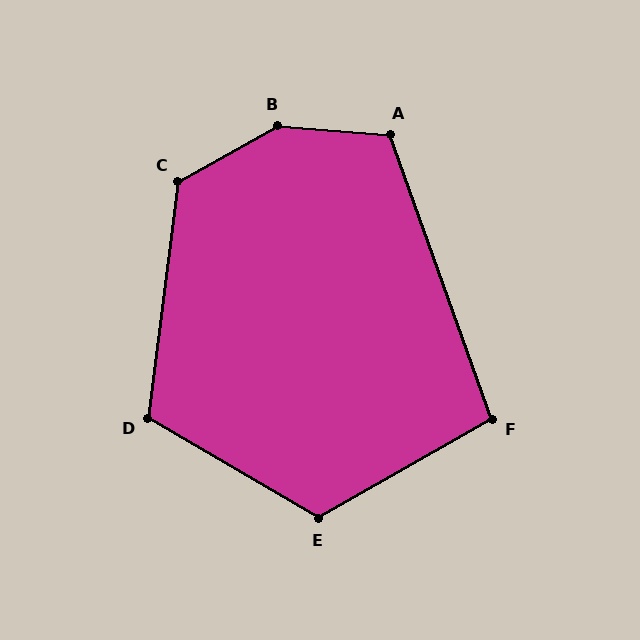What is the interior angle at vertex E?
Approximately 120 degrees (obtuse).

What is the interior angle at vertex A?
Approximately 114 degrees (obtuse).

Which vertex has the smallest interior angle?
F, at approximately 100 degrees.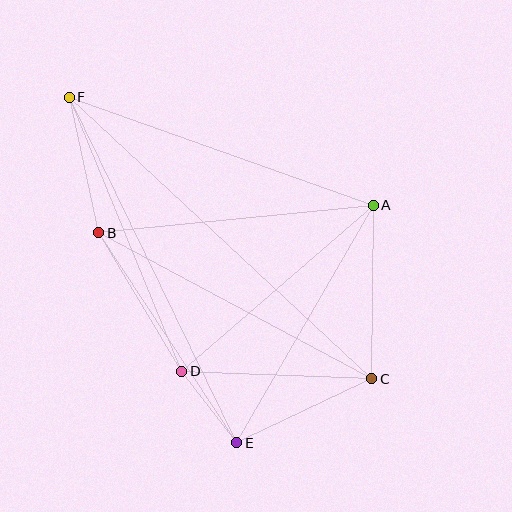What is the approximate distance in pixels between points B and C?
The distance between B and C is approximately 310 pixels.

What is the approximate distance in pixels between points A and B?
The distance between A and B is approximately 276 pixels.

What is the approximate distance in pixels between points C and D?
The distance between C and D is approximately 190 pixels.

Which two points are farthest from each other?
Points C and F are farthest from each other.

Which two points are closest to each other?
Points D and E are closest to each other.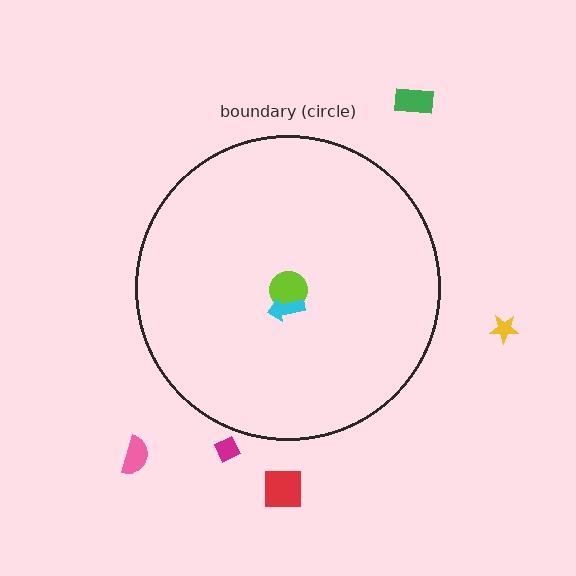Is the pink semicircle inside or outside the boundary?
Outside.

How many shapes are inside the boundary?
2 inside, 5 outside.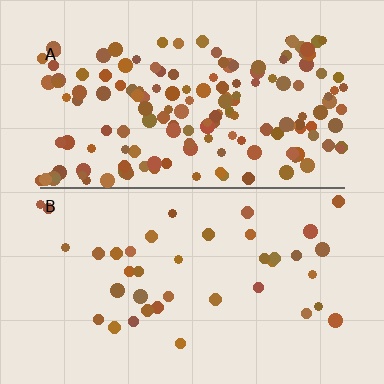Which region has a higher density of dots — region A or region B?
A (the top).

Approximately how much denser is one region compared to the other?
Approximately 4.1× — region A over region B.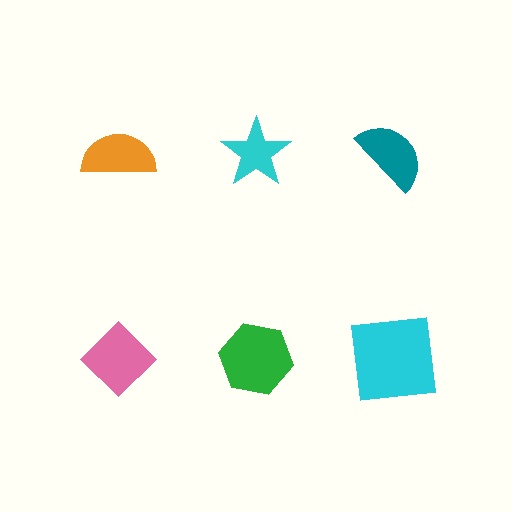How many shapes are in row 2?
3 shapes.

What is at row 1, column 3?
A teal semicircle.